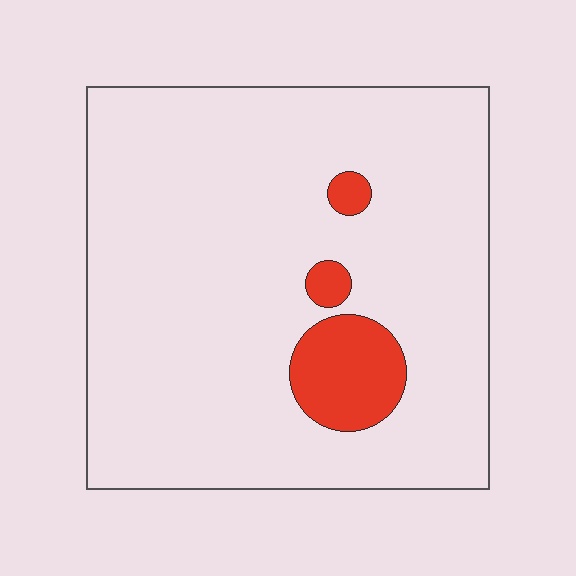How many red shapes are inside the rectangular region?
3.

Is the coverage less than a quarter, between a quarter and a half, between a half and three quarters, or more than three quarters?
Less than a quarter.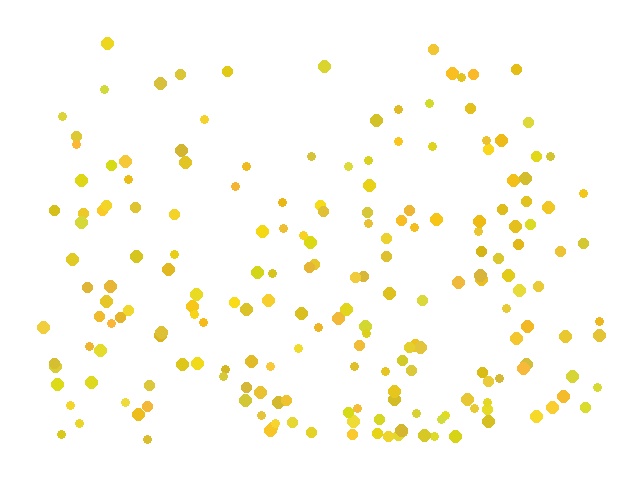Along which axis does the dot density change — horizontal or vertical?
Vertical.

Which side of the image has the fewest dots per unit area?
The top.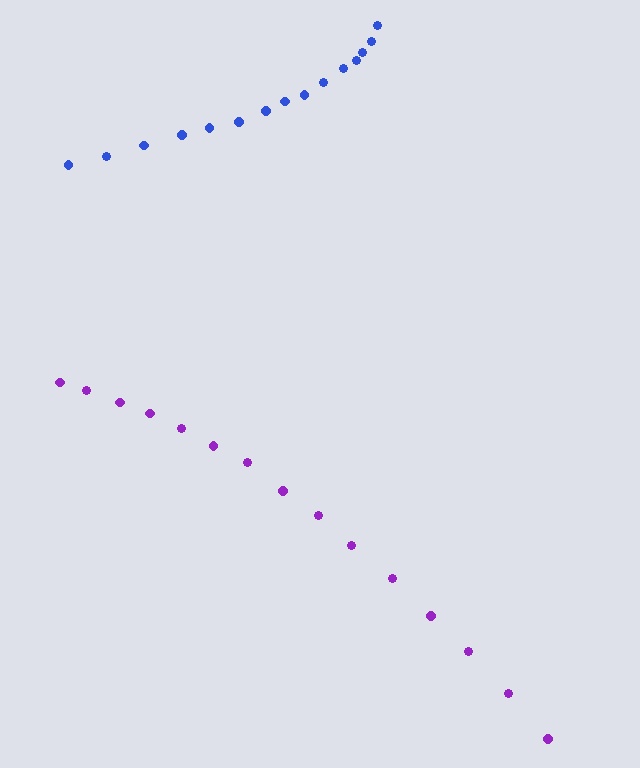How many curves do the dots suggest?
There are 2 distinct paths.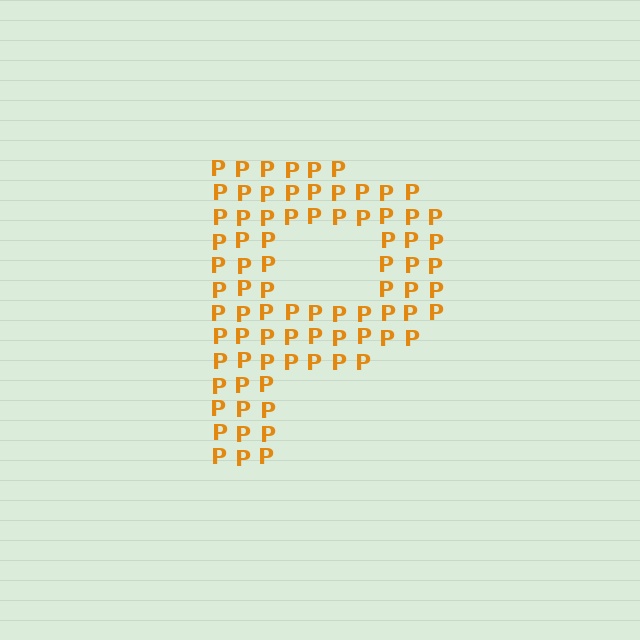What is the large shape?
The large shape is the letter P.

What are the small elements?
The small elements are letter P's.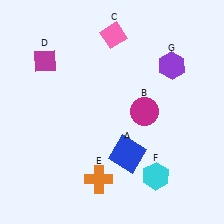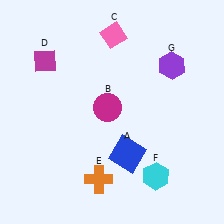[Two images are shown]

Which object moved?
The magenta circle (B) moved left.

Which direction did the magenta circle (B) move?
The magenta circle (B) moved left.